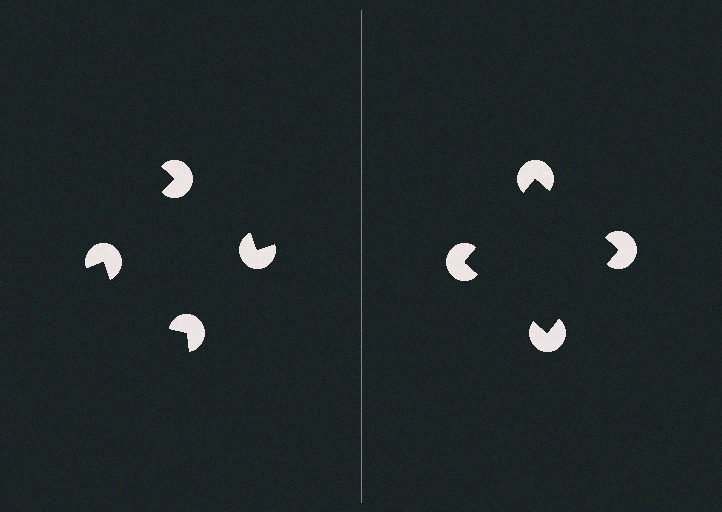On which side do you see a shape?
An illusory square appears on the right side. On the left side the wedge cuts are rotated, so no coherent shape forms.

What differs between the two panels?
The pac-man discs are positioned identically on both sides; only the wedge orientations differ. On the right they align to a square; on the left they are misaligned.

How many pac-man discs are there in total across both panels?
8 — 4 on each side.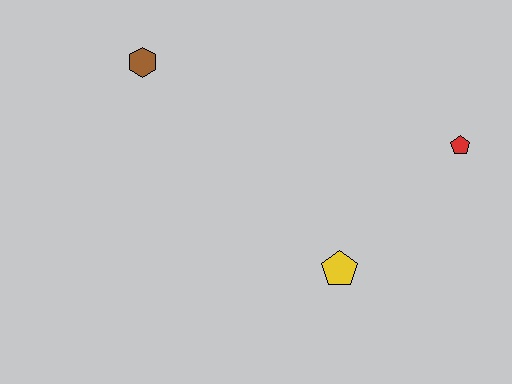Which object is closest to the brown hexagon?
The yellow pentagon is closest to the brown hexagon.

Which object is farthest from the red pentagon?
The brown hexagon is farthest from the red pentagon.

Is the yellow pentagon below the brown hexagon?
Yes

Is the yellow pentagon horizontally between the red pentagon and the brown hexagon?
Yes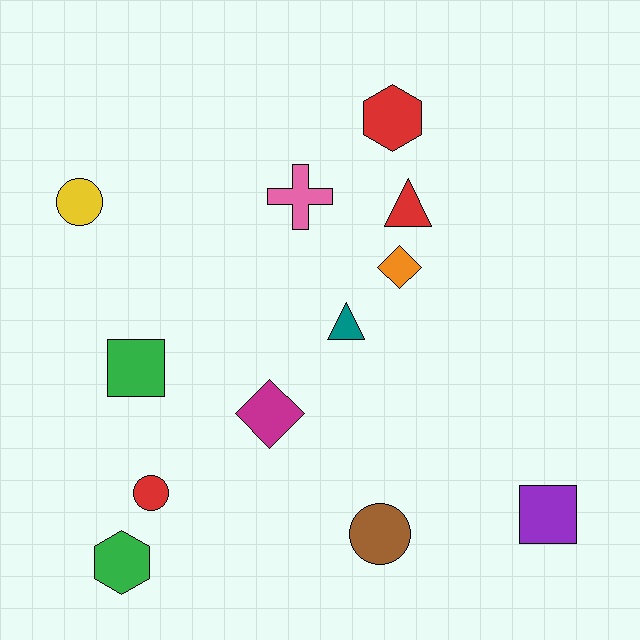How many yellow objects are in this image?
There is 1 yellow object.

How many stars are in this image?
There are no stars.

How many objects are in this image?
There are 12 objects.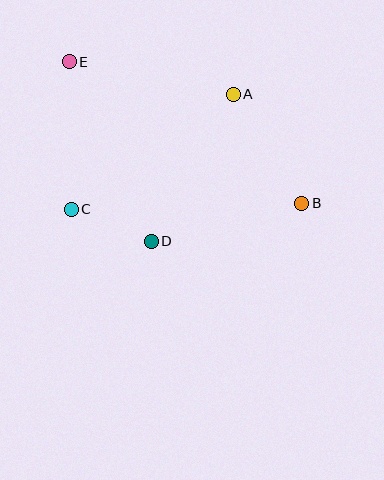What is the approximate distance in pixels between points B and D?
The distance between B and D is approximately 155 pixels.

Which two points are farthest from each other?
Points B and E are farthest from each other.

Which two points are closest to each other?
Points C and D are closest to each other.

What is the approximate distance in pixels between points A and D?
The distance between A and D is approximately 169 pixels.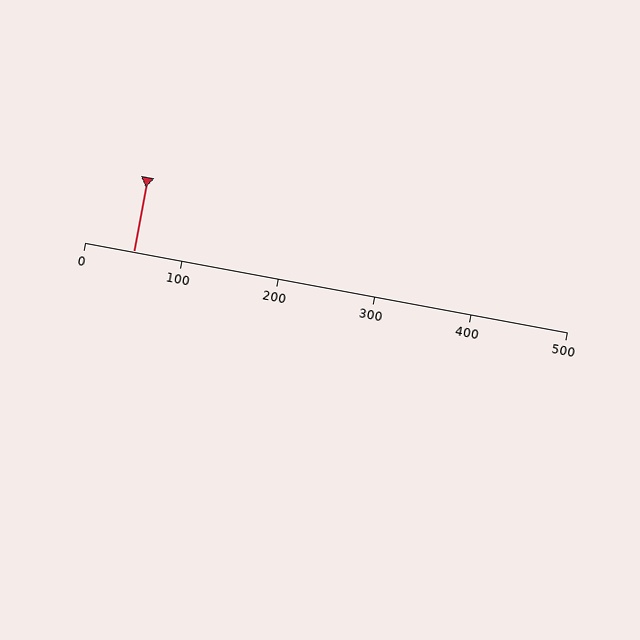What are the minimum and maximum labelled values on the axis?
The axis runs from 0 to 500.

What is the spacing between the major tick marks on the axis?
The major ticks are spaced 100 apart.